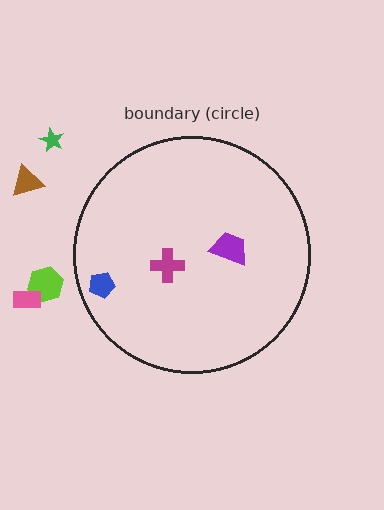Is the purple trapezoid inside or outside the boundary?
Inside.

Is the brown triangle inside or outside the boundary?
Outside.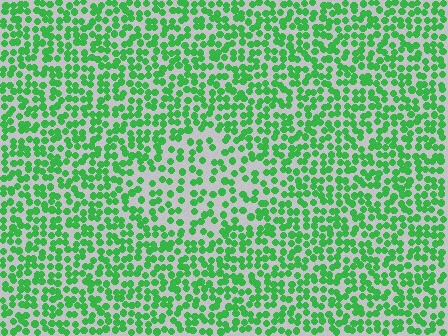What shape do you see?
I see a diamond.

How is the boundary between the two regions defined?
The boundary is defined by a change in element density (approximately 1.7x ratio). All elements are the same color, size, and shape.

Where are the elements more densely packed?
The elements are more densely packed outside the diamond boundary.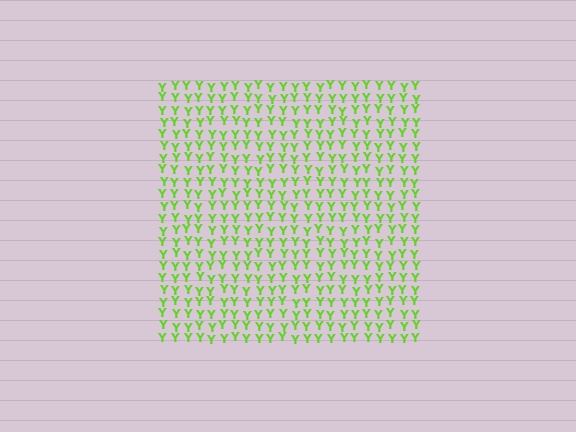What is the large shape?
The large shape is a square.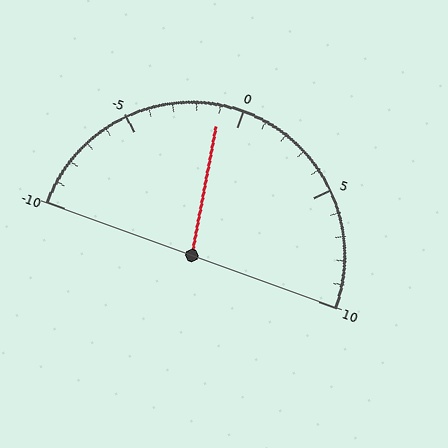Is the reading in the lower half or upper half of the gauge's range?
The reading is in the lower half of the range (-10 to 10).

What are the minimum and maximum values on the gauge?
The gauge ranges from -10 to 10.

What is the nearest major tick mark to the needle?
The nearest major tick mark is 0.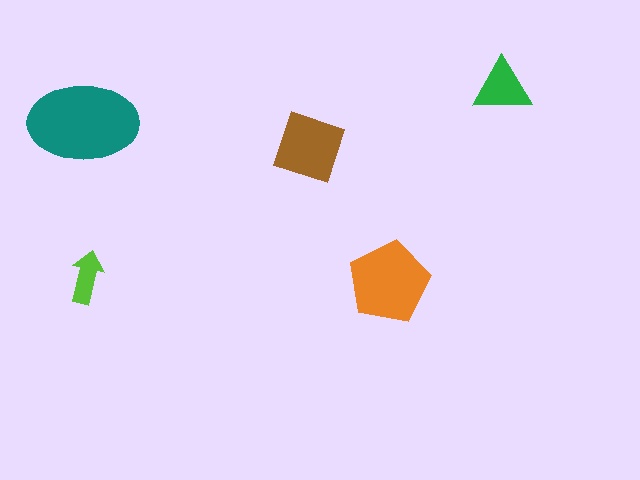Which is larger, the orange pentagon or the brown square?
The orange pentagon.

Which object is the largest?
The teal ellipse.